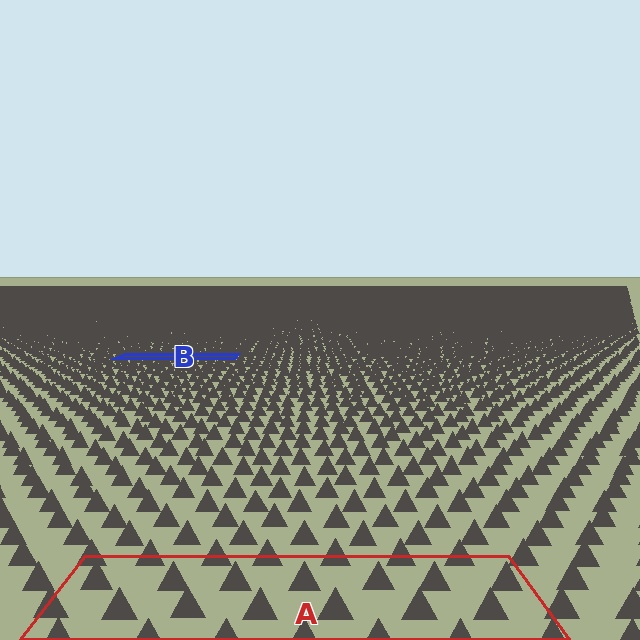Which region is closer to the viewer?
Region A is closer. The texture elements there are larger and more spread out.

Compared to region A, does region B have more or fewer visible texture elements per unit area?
Region B has more texture elements per unit area — they are packed more densely because it is farther away.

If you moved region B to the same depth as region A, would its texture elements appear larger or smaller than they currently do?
They would appear larger. At a closer depth, the same texture elements are projected at a bigger on-screen size.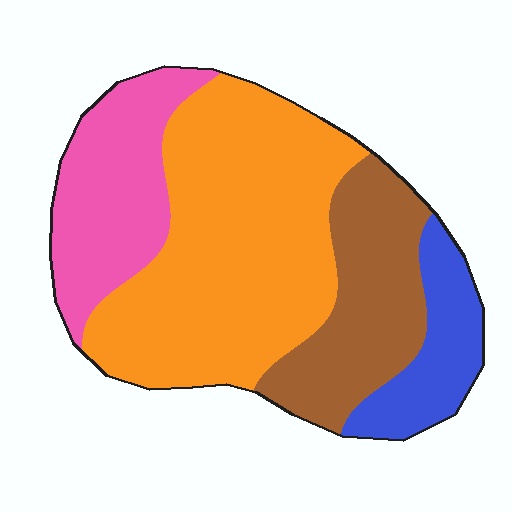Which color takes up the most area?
Orange, at roughly 45%.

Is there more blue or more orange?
Orange.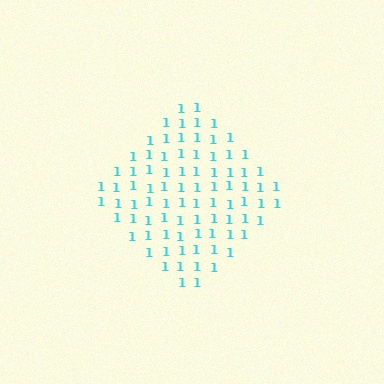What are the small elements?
The small elements are digit 1's.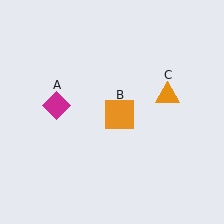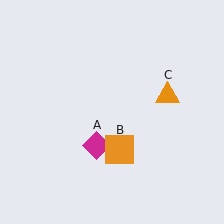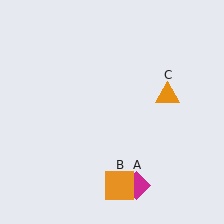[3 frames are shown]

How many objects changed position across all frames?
2 objects changed position: magenta diamond (object A), orange square (object B).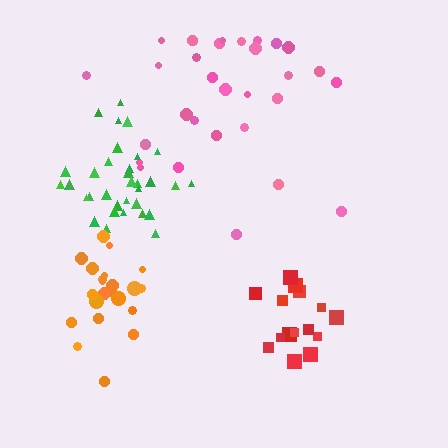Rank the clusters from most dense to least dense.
green, orange, red, pink.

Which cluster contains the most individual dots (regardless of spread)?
Green (33).